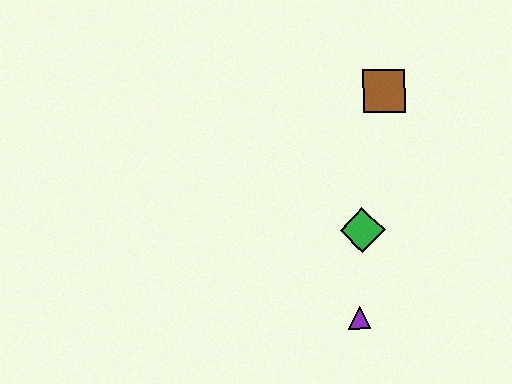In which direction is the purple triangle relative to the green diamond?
The purple triangle is below the green diamond.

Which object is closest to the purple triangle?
The green diamond is closest to the purple triangle.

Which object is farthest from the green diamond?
The brown square is farthest from the green diamond.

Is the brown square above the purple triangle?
Yes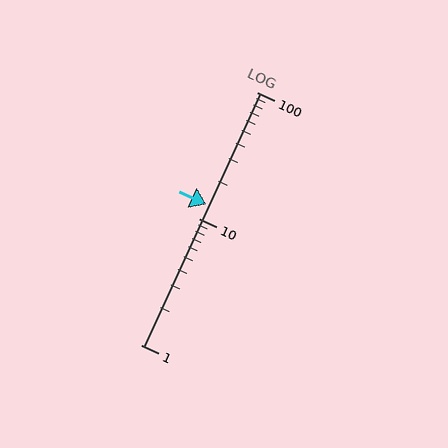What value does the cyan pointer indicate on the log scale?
The pointer indicates approximately 13.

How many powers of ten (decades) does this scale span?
The scale spans 2 decades, from 1 to 100.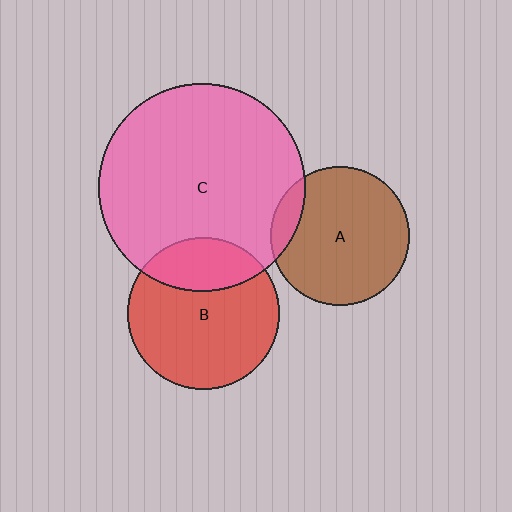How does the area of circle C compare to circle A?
Approximately 2.2 times.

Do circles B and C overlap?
Yes.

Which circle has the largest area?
Circle C (pink).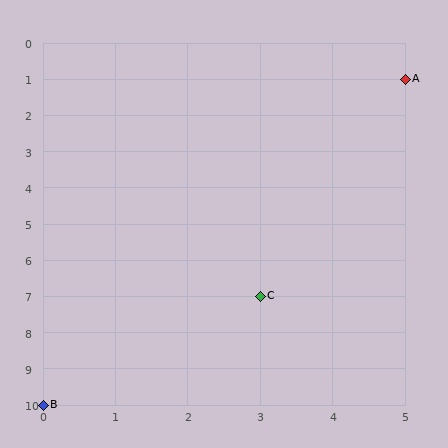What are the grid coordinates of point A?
Point A is at grid coordinates (5, 1).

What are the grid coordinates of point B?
Point B is at grid coordinates (0, 10).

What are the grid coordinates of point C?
Point C is at grid coordinates (3, 7).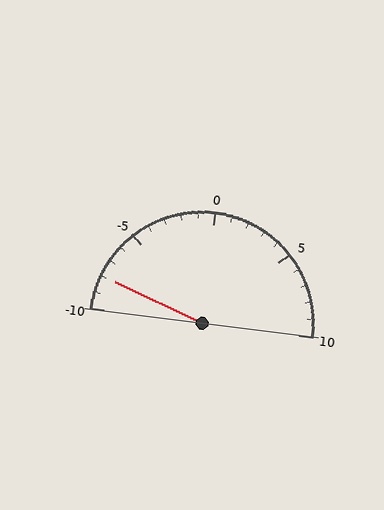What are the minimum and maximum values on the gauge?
The gauge ranges from -10 to 10.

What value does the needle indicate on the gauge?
The needle indicates approximately -8.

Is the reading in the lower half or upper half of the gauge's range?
The reading is in the lower half of the range (-10 to 10).